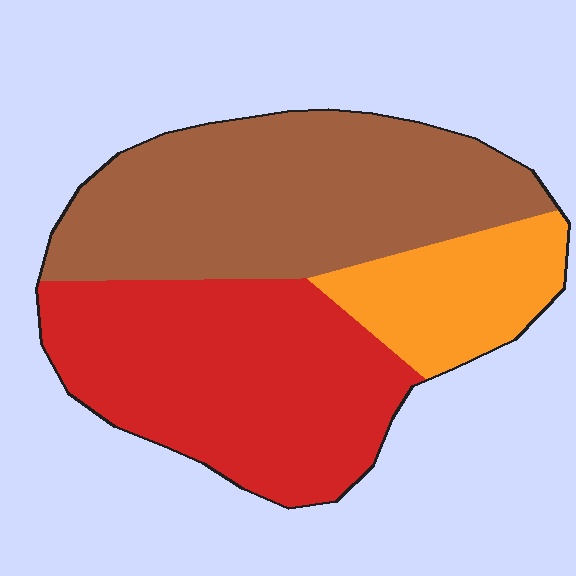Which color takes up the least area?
Orange, at roughly 15%.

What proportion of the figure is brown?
Brown covers about 45% of the figure.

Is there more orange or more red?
Red.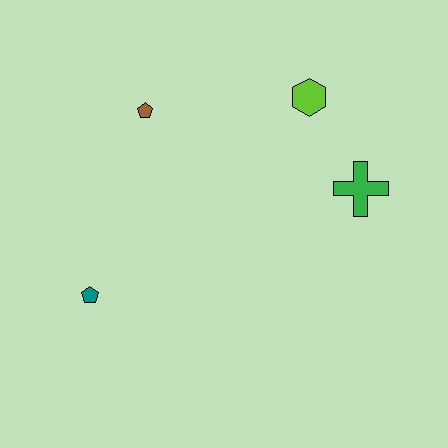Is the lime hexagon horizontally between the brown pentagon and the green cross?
Yes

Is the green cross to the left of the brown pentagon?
No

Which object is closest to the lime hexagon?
The green cross is closest to the lime hexagon.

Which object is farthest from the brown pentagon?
The green cross is farthest from the brown pentagon.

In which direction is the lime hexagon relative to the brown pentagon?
The lime hexagon is to the right of the brown pentagon.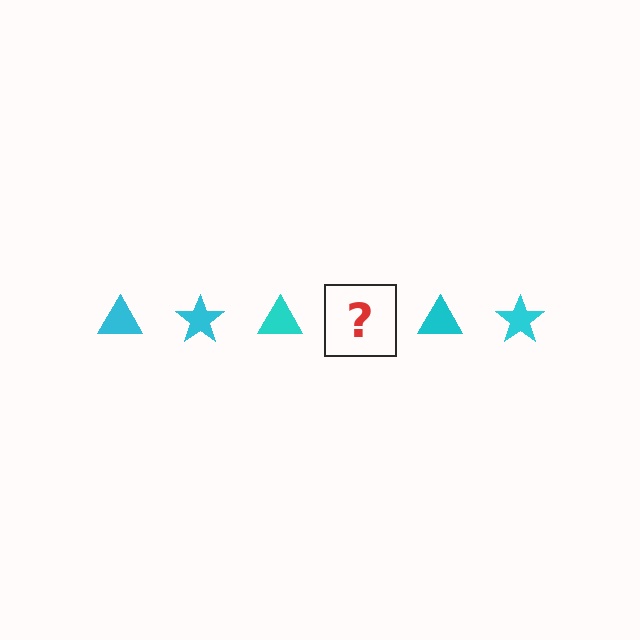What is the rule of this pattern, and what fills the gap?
The rule is that the pattern cycles through triangle, star shapes in cyan. The gap should be filled with a cyan star.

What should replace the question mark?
The question mark should be replaced with a cyan star.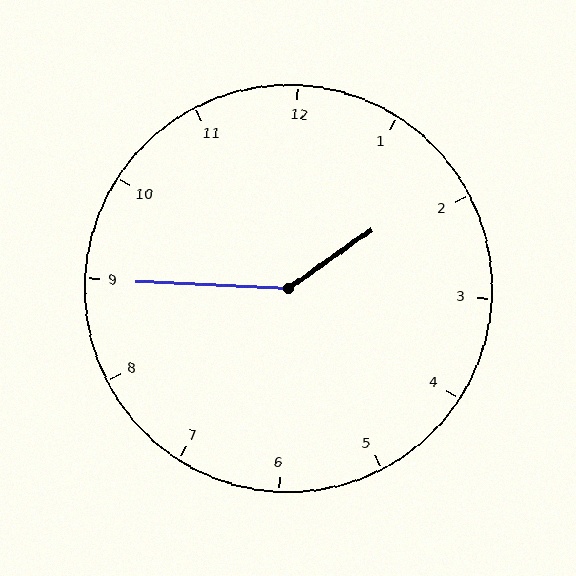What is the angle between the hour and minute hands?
Approximately 142 degrees.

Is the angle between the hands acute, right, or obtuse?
It is obtuse.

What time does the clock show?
1:45.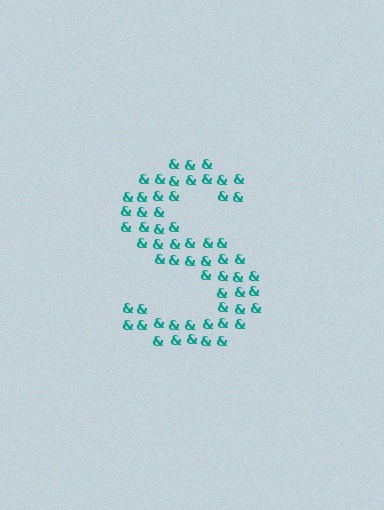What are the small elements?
The small elements are ampersands.